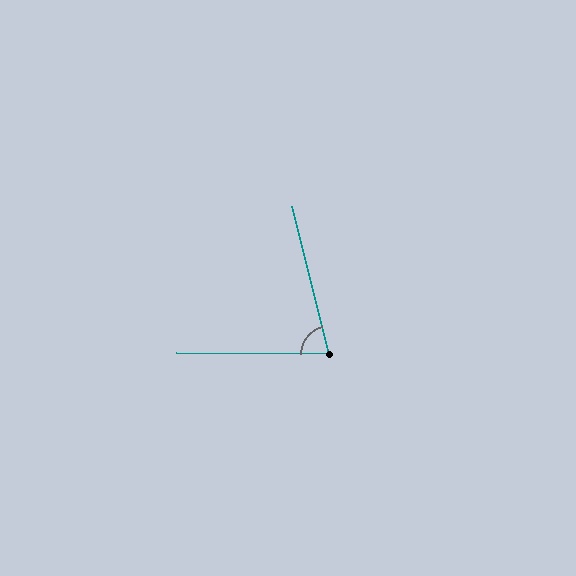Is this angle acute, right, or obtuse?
It is acute.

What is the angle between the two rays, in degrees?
Approximately 75 degrees.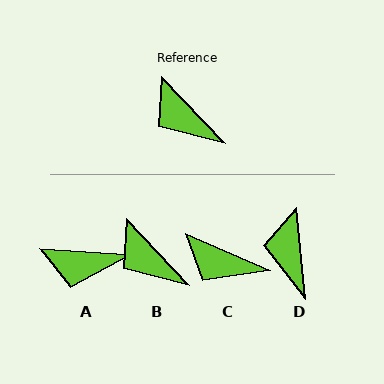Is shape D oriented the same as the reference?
No, it is off by about 37 degrees.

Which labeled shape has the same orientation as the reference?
B.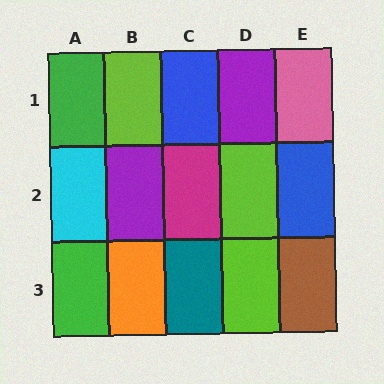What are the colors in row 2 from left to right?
Cyan, purple, magenta, lime, blue.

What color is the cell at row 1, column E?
Pink.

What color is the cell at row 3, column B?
Orange.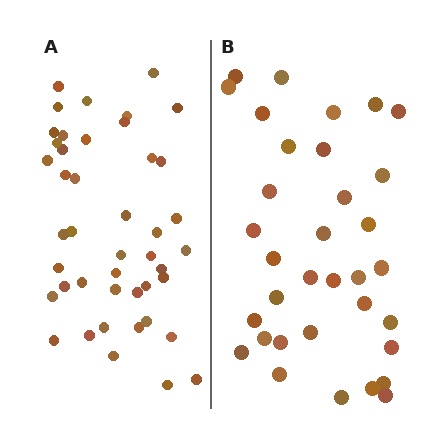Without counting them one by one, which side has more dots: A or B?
Region A (the left region) has more dots.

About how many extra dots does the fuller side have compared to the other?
Region A has roughly 10 or so more dots than region B.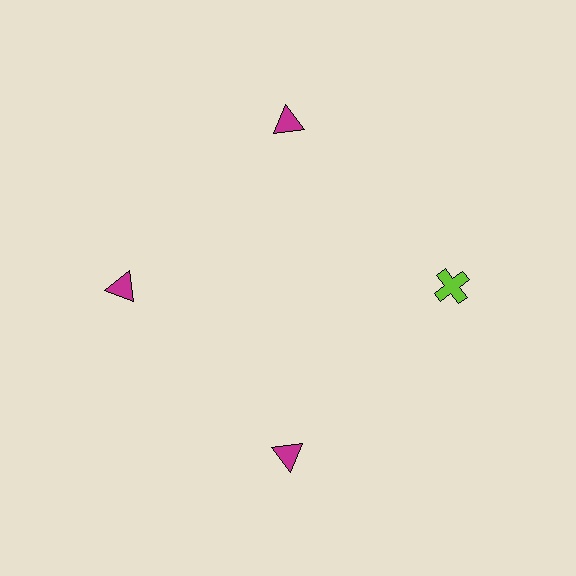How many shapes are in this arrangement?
There are 4 shapes arranged in a ring pattern.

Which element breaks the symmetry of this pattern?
The lime cross at roughly the 3 o'clock position breaks the symmetry. All other shapes are magenta triangles.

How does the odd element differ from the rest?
It differs in both color (lime instead of magenta) and shape (cross instead of triangle).